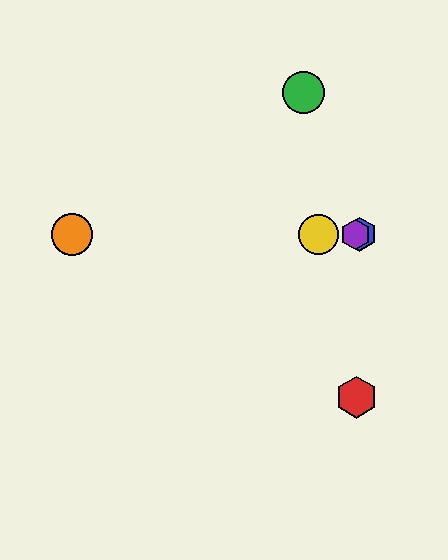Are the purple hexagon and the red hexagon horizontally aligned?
No, the purple hexagon is at y≈234 and the red hexagon is at y≈397.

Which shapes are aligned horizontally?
The blue hexagon, the yellow circle, the purple hexagon, the orange circle are aligned horizontally.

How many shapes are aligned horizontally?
4 shapes (the blue hexagon, the yellow circle, the purple hexagon, the orange circle) are aligned horizontally.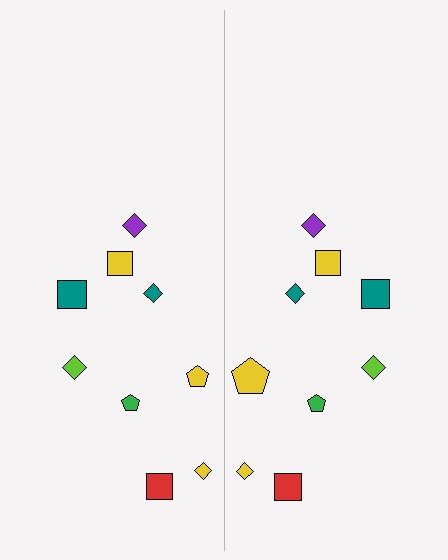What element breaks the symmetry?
The yellow pentagon on the right side has a different size than its mirror counterpart.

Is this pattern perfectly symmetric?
No, the pattern is not perfectly symmetric. The yellow pentagon on the right side has a different size than its mirror counterpart.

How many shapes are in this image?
There are 18 shapes in this image.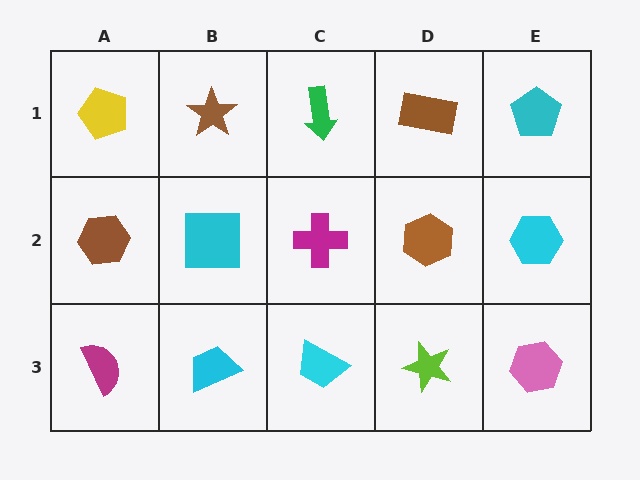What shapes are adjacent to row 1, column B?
A cyan square (row 2, column B), a yellow pentagon (row 1, column A), a green arrow (row 1, column C).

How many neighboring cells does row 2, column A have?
3.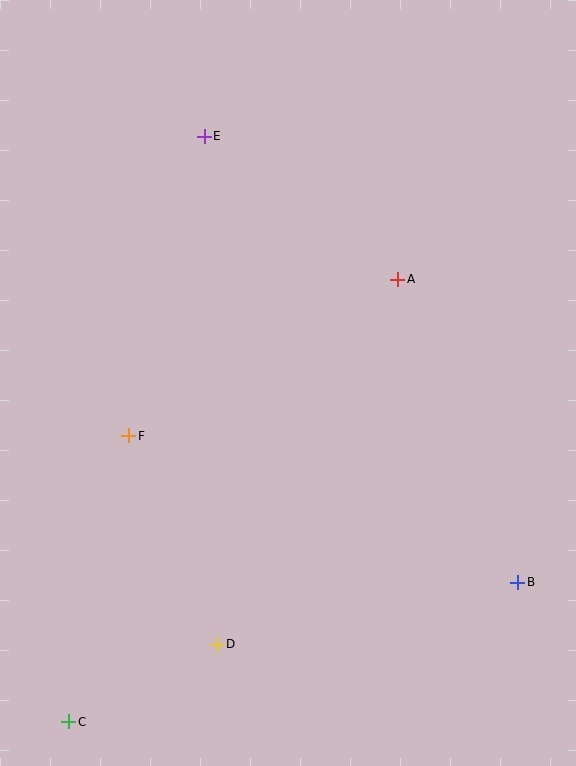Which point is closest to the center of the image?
Point A at (398, 279) is closest to the center.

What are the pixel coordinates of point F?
Point F is at (129, 436).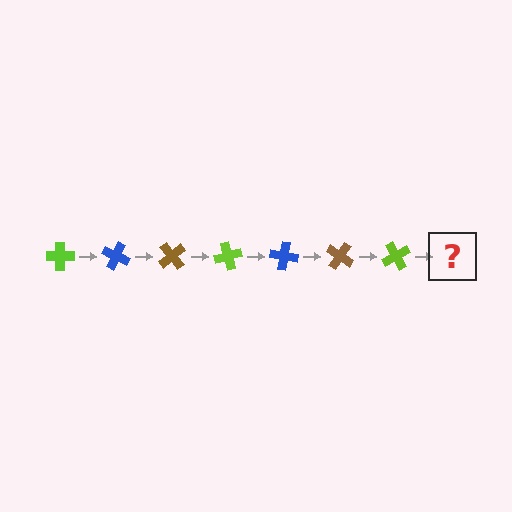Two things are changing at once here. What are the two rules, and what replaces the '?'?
The two rules are that it rotates 25 degrees each step and the color cycles through lime, blue, and brown. The '?' should be a blue cross, rotated 175 degrees from the start.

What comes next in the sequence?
The next element should be a blue cross, rotated 175 degrees from the start.